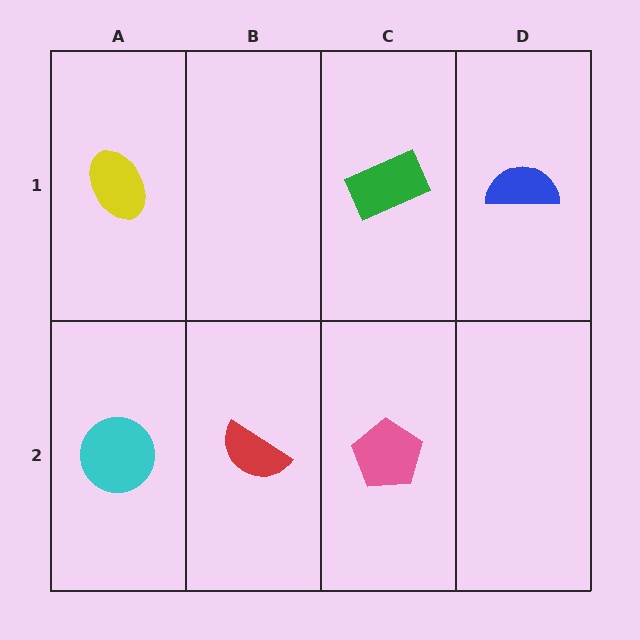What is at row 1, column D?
A blue semicircle.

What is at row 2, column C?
A pink pentagon.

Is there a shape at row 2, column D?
No, that cell is empty.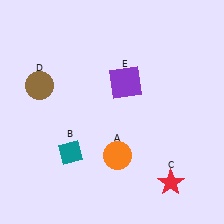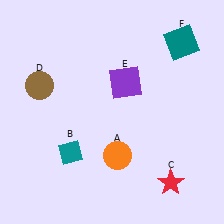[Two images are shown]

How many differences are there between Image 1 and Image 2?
There is 1 difference between the two images.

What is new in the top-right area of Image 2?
A teal square (F) was added in the top-right area of Image 2.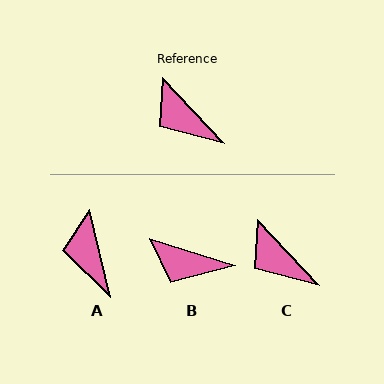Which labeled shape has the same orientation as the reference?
C.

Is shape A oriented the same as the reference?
No, it is off by about 30 degrees.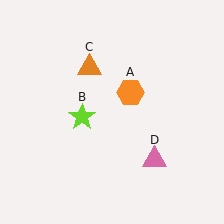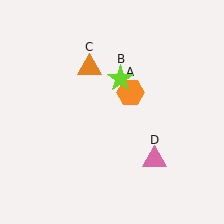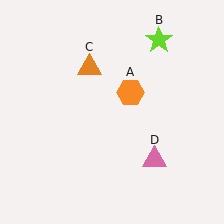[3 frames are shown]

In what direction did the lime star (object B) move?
The lime star (object B) moved up and to the right.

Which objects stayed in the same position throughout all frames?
Orange hexagon (object A) and orange triangle (object C) and pink triangle (object D) remained stationary.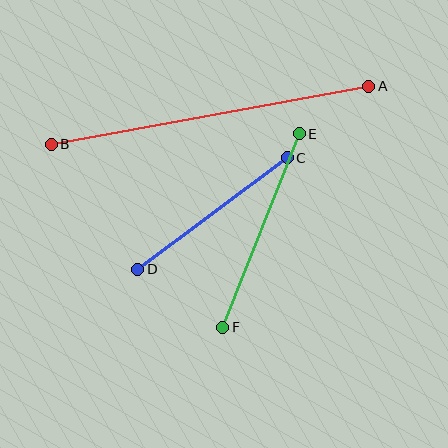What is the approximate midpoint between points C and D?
The midpoint is at approximately (212, 214) pixels.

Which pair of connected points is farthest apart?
Points A and B are farthest apart.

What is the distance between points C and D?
The distance is approximately 187 pixels.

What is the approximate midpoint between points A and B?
The midpoint is at approximately (210, 115) pixels.